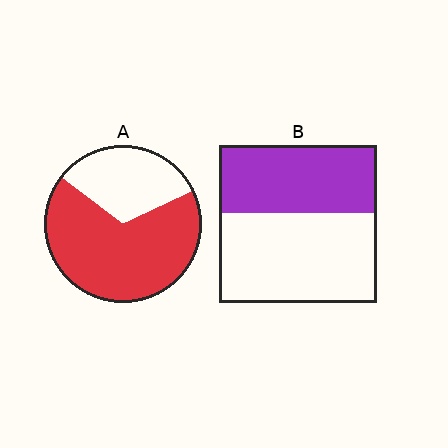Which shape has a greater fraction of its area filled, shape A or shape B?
Shape A.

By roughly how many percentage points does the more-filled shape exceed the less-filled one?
By roughly 25 percentage points (A over B).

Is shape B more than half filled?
No.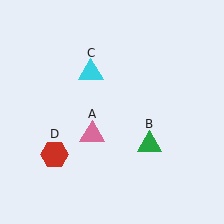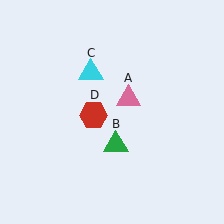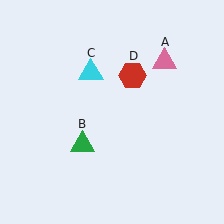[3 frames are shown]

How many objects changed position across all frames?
3 objects changed position: pink triangle (object A), green triangle (object B), red hexagon (object D).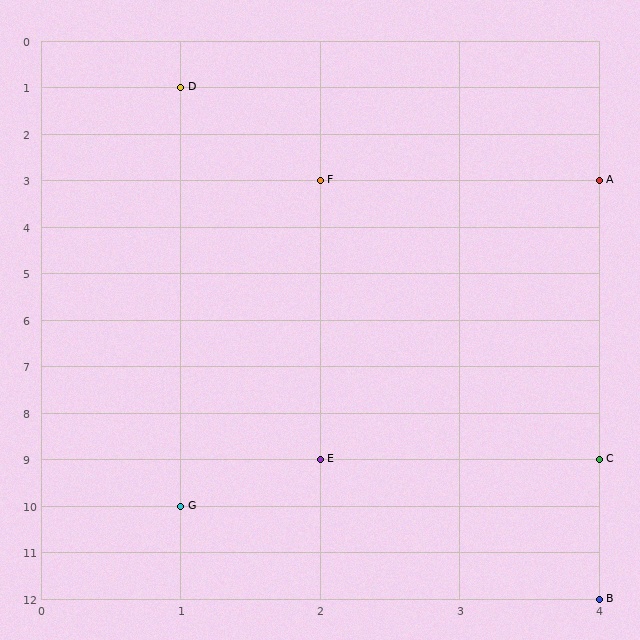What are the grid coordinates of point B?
Point B is at grid coordinates (4, 12).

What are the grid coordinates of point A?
Point A is at grid coordinates (4, 3).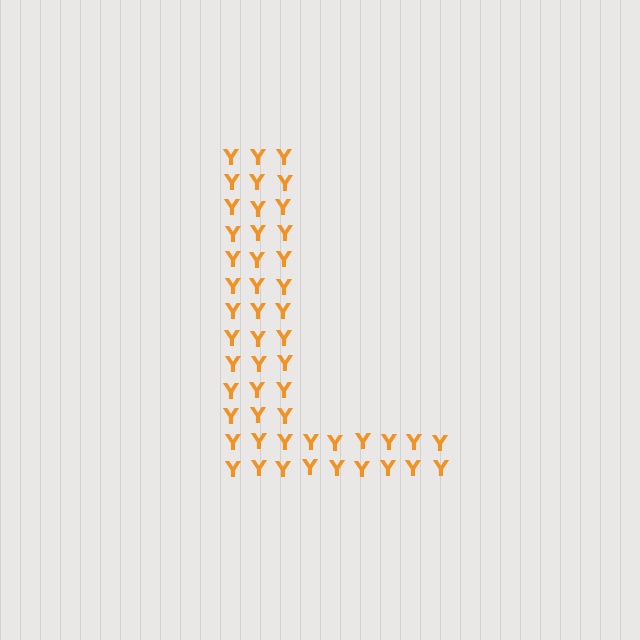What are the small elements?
The small elements are letter Y's.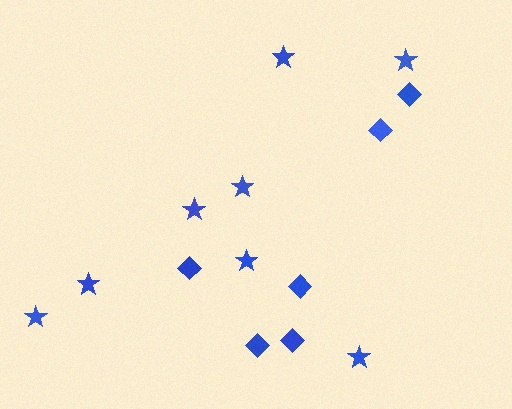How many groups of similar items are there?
There are 2 groups: one group of diamonds (6) and one group of stars (8).